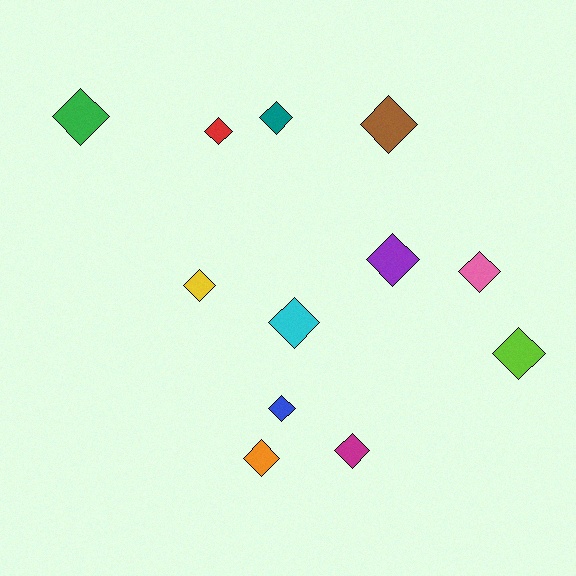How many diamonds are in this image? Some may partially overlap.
There are 12 diamonds.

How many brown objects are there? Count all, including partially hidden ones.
There is 1 brown object.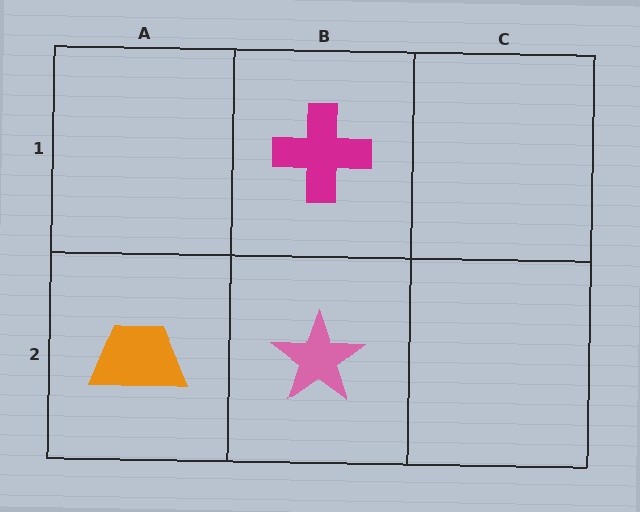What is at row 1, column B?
A magenta cross.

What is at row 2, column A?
An orange trapezoid.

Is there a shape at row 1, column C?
No, that cell is empty.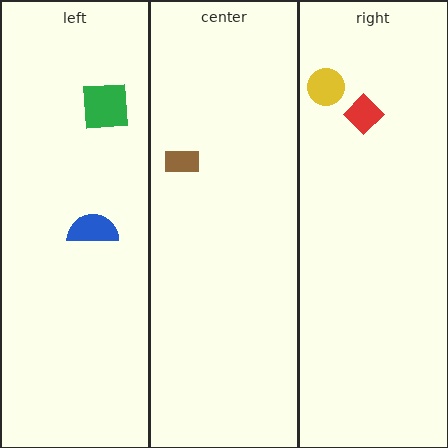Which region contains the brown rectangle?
The center region.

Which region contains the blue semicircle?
The left region.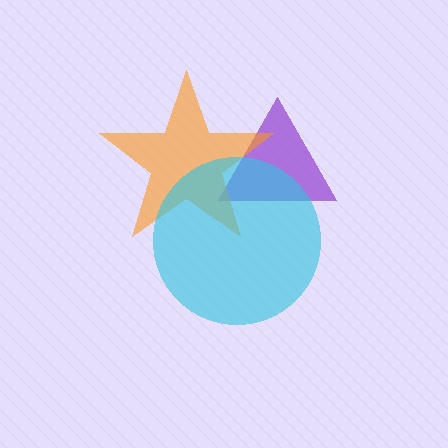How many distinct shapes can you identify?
There are 3 distinct shapes: a purple triangle, an orange star, a cyan circle.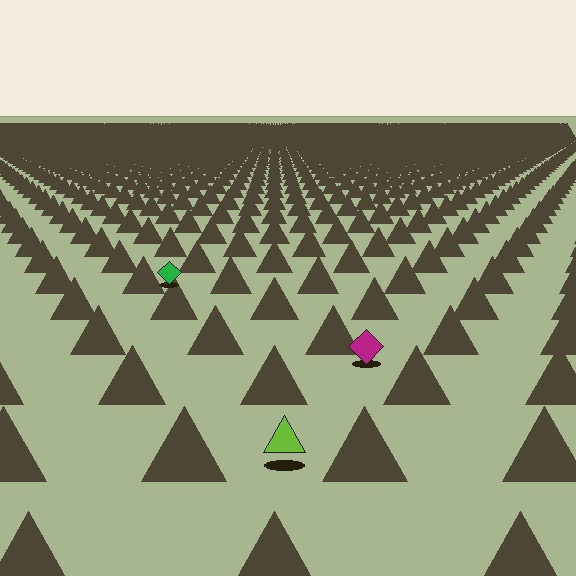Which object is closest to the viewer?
The lime triangle is closest. The texture marks near it are larger and more spread out.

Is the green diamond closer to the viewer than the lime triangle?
No. The lime triangle is closer — you can tell from the texture gradient: the ground texture is coarser near it.